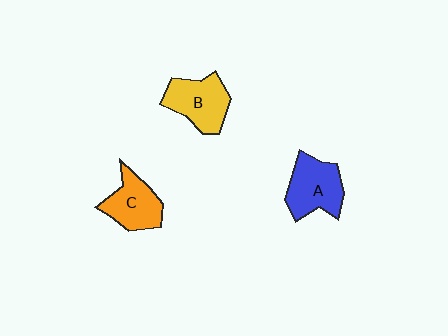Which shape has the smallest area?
Shape C (orange).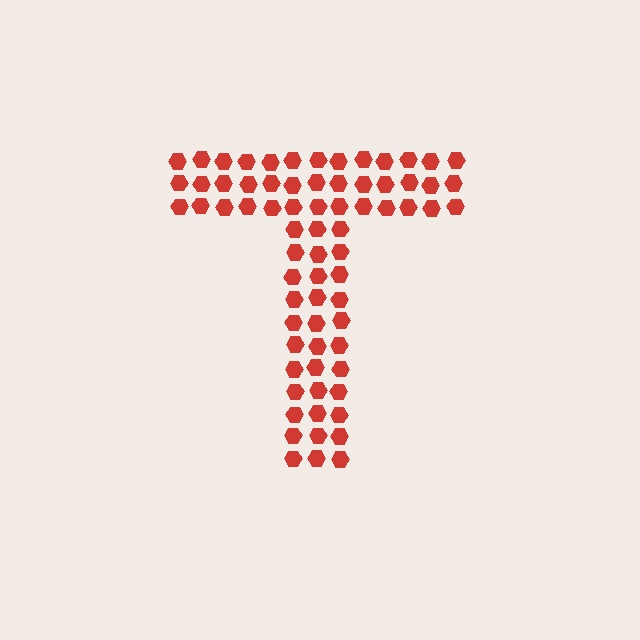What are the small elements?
The small elements are hexagons.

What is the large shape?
The large shape is the letter T.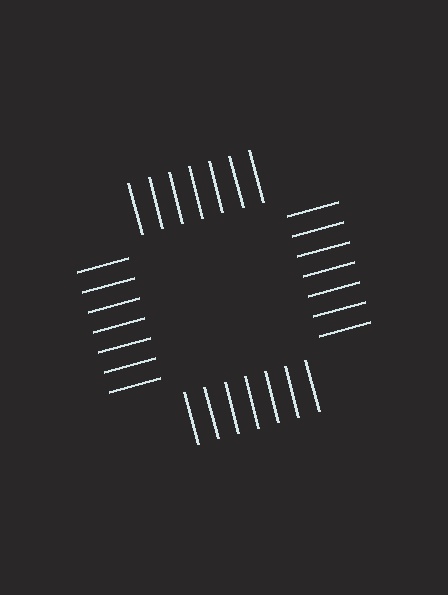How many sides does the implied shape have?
4 sides — the line-ends trace a square.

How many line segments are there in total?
28 — 7 along each of the 4 edges.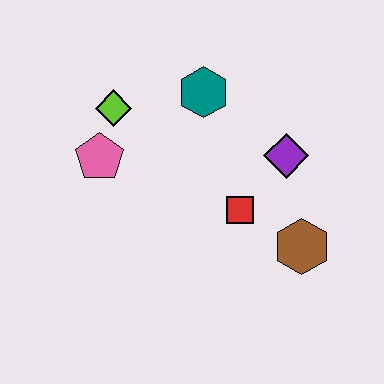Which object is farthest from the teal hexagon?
The brown hexagon is farthest from the teal hexagon.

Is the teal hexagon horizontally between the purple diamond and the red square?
No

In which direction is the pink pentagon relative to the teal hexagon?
The pink pentagon is to the left of the teal hexagon.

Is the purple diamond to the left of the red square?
No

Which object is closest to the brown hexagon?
The red square is closest to the brown hexagon.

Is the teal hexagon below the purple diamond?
No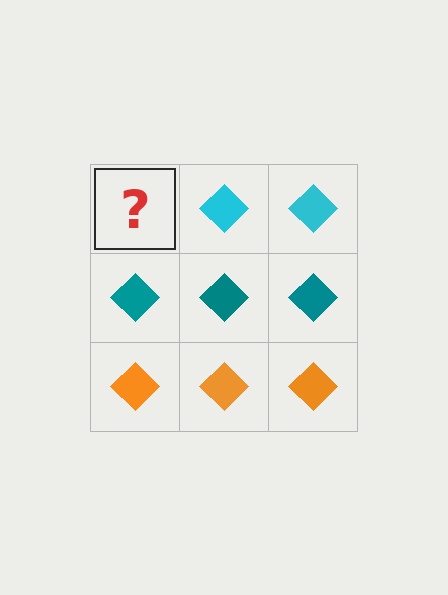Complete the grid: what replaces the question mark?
The question mark should be replaced with a cyan diamond.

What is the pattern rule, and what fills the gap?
The rule is that each row has a consistent color. The gap should be filled with a cyan diamond.